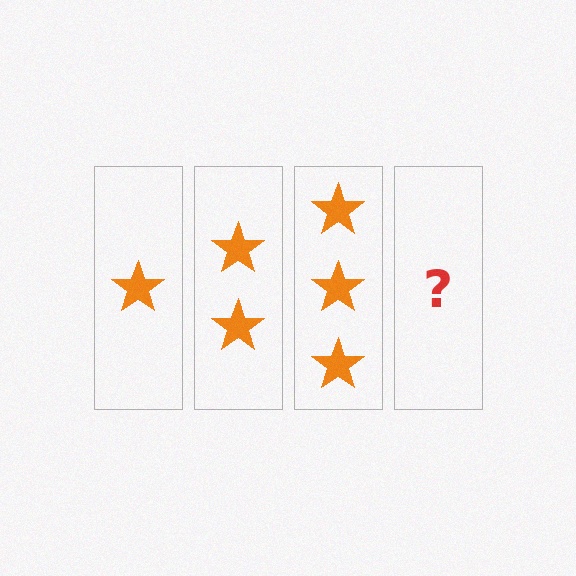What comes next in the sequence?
The next element should be 4 stars.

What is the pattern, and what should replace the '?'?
The pattern is that each step adds one more star. The '?' should be 4 stars.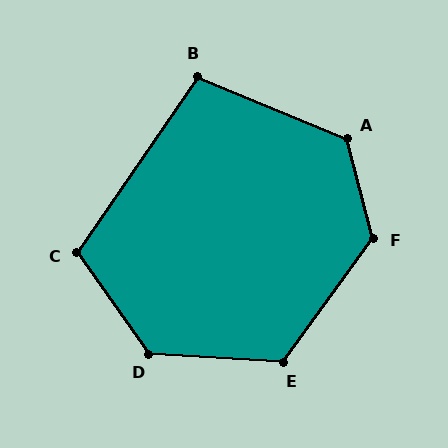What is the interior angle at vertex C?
Approximately 110 degrees (obtuse).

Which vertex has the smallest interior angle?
B, at approximately 102 degrees.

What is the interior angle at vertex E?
Approximately 123 degrees (obtuse).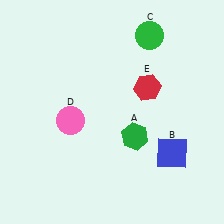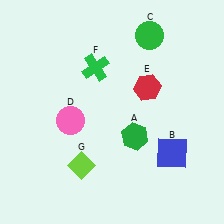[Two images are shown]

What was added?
A green cross (F), a lime diamond (G) were added in Image 2.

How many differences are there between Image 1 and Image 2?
There are 2 differences between the two images.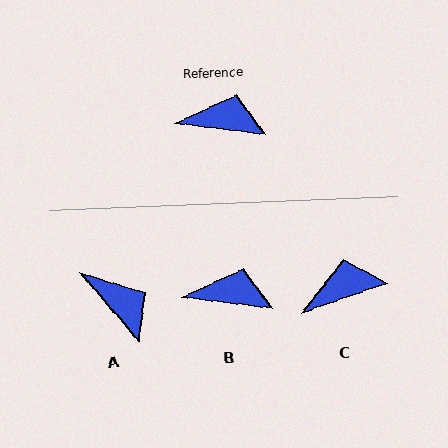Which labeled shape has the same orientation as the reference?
B.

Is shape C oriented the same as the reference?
No, it is off by about 27 degrees.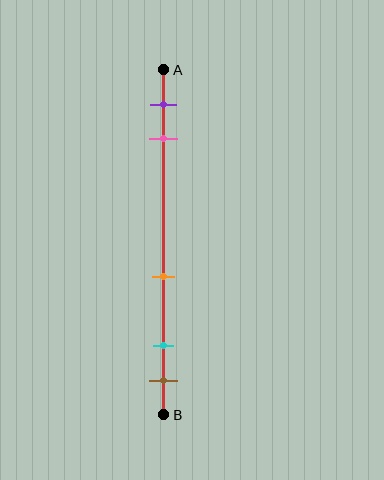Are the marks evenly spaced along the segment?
No, the marks are not evenly spaced.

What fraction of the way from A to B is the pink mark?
The pink mark is approximately 20% (0.2) of the way from A to B.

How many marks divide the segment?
There are 5 marks dividing the segment.